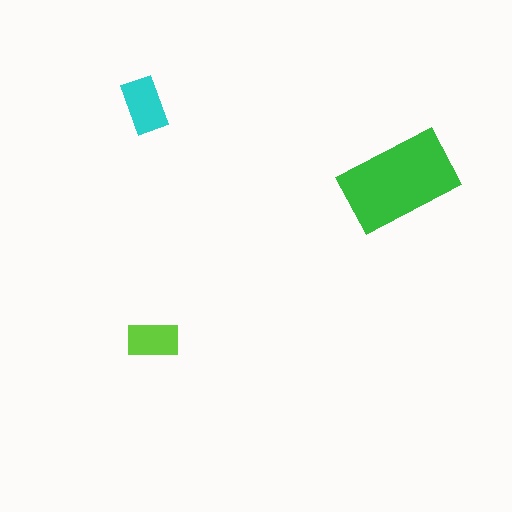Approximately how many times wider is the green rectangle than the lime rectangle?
About 2 times wider.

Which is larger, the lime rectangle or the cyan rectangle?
The cyan one.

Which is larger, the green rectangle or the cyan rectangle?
The green one.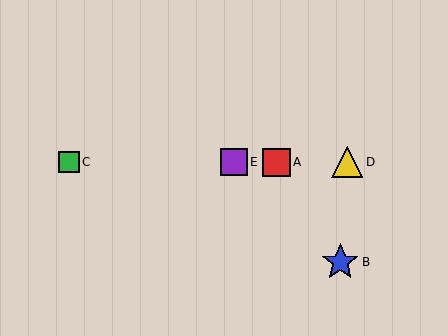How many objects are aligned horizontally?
4 objects (A, C, D, E) are aligned horizontally.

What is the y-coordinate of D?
Object D is at y≈162.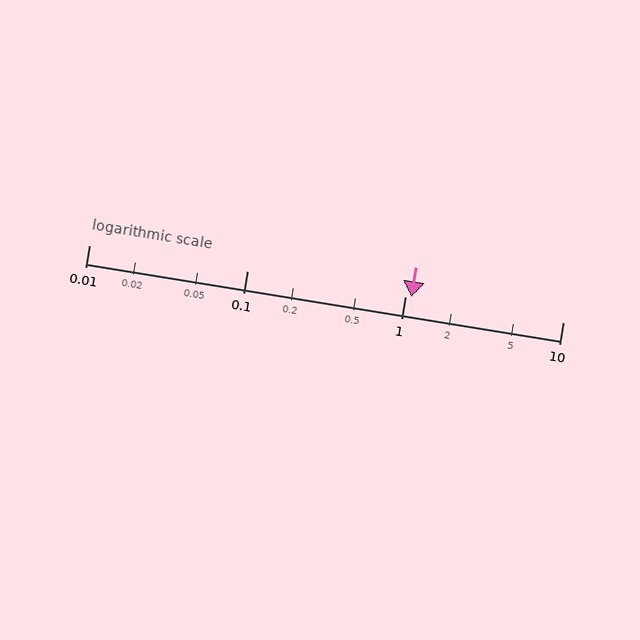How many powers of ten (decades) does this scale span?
The scale spans 3 decades, from 0.01 to 10.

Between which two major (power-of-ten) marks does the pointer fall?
The pointer is between 1 and 10.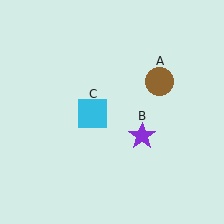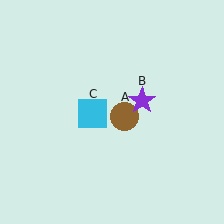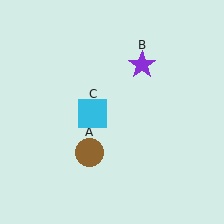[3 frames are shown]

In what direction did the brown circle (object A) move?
The brown circle (object A) moved down and to the left.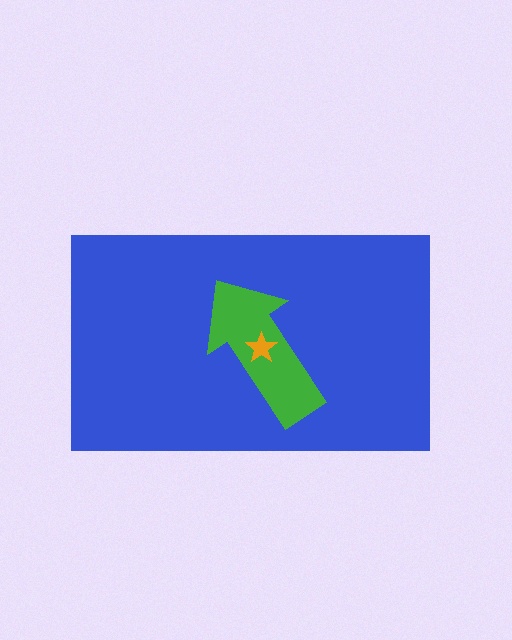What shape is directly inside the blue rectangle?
The green arrow.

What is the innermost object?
The orange star.